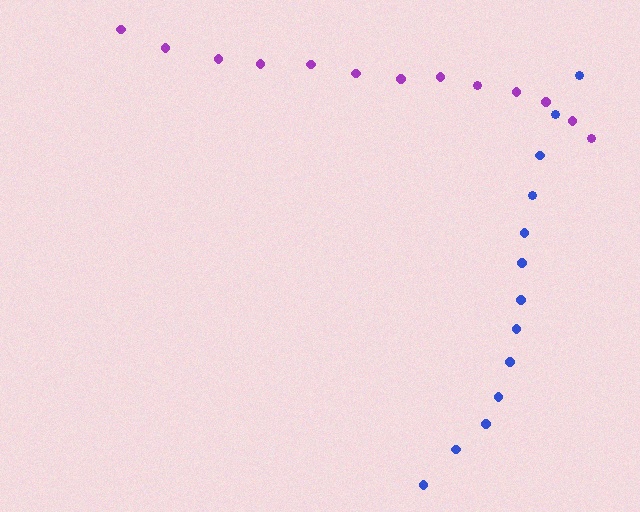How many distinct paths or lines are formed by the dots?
There are 2 distinct paths.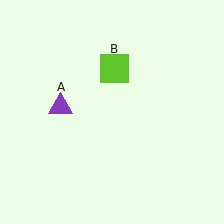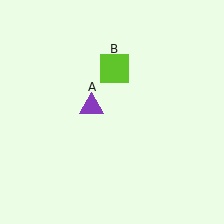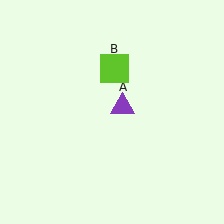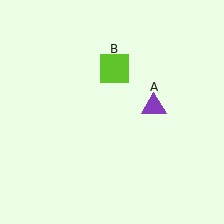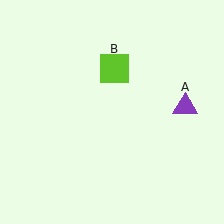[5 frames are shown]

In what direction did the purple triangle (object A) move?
The purple triangle (object A) moved right.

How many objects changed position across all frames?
1 object changed position: purple triangle (object A).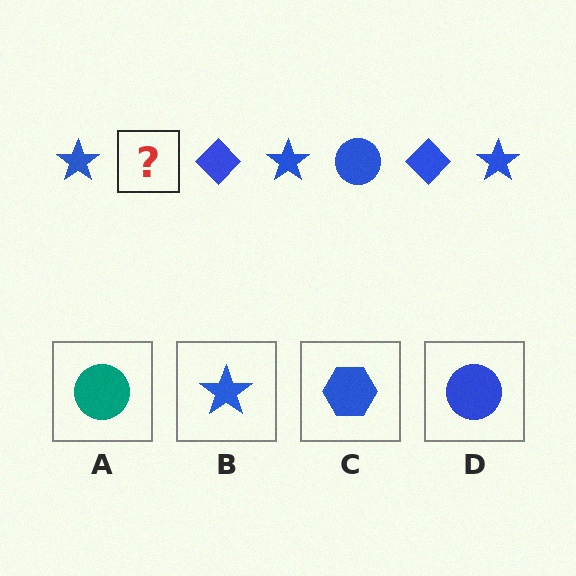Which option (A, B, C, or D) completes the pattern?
D.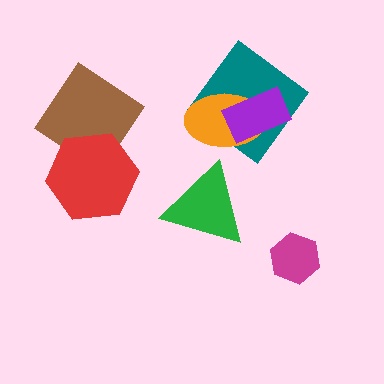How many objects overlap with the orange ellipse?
2 objects overlap with the orange ellipse.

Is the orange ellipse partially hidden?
Yes, it is partially covered by another shape.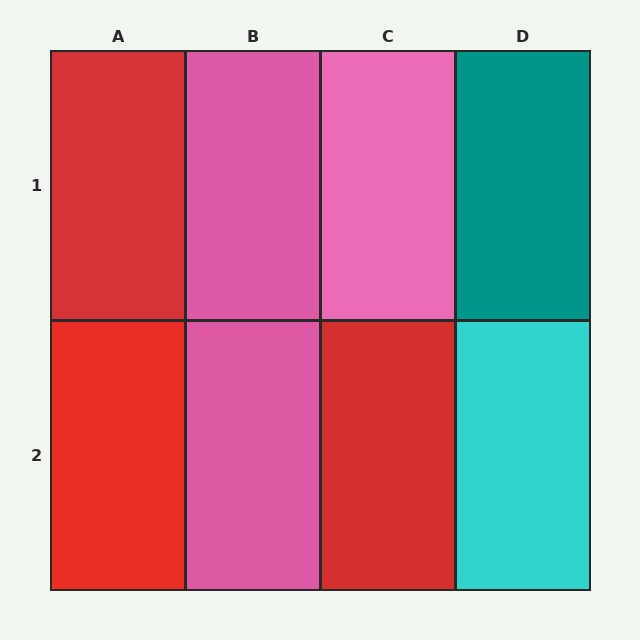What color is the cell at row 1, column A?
Red.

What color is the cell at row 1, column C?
Pink.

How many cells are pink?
3 cells are pink.